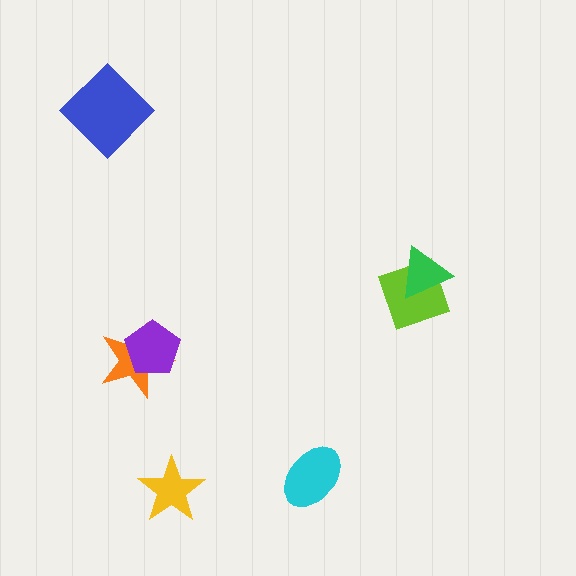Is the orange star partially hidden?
Yes, it is partially covered by another shape.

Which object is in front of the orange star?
The purple pentagon is in front of the orange star.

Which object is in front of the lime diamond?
The green triangle is in front of the lime diamond.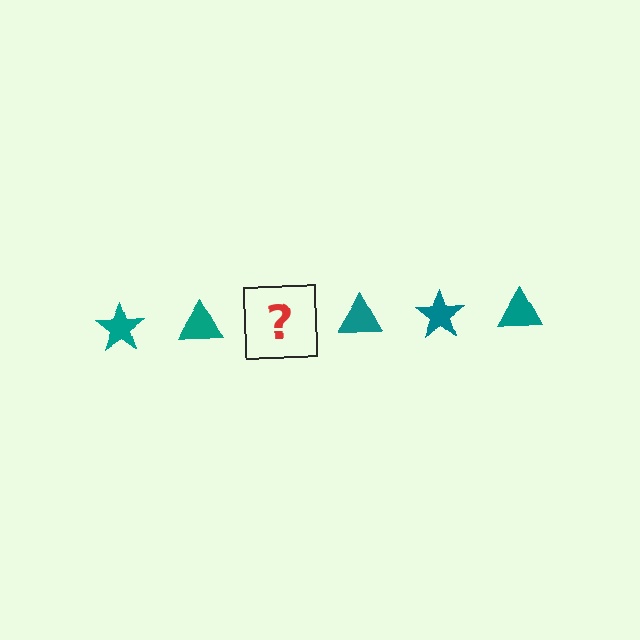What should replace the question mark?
The question mark should be replaced with a teal star.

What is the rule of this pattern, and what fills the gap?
The rule is that the pattern cycles through star, triangle shapes in teal. The gap should be filled with a teal star.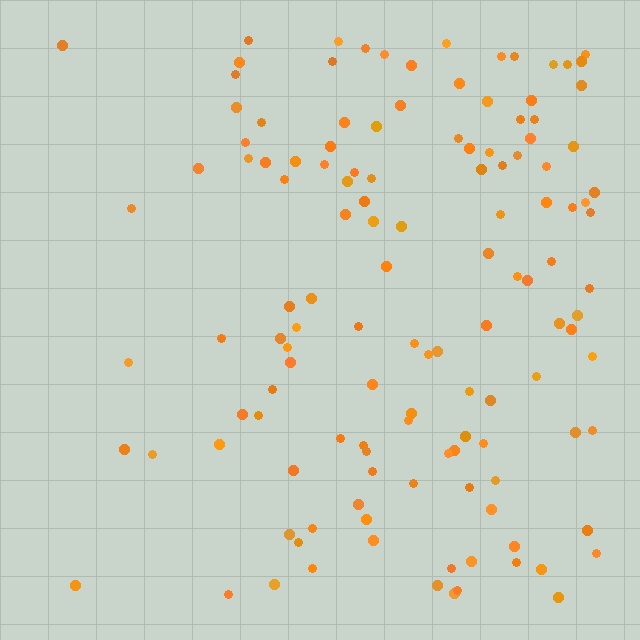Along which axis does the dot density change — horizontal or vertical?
Horizontal.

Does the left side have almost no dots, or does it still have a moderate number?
Still a moderate number, just noticeably fewer than the right.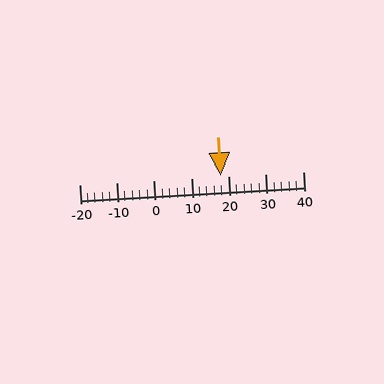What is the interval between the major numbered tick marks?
The major tick marks are spaced 10 units apart.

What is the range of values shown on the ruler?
The ruler shows values from -20 to 40.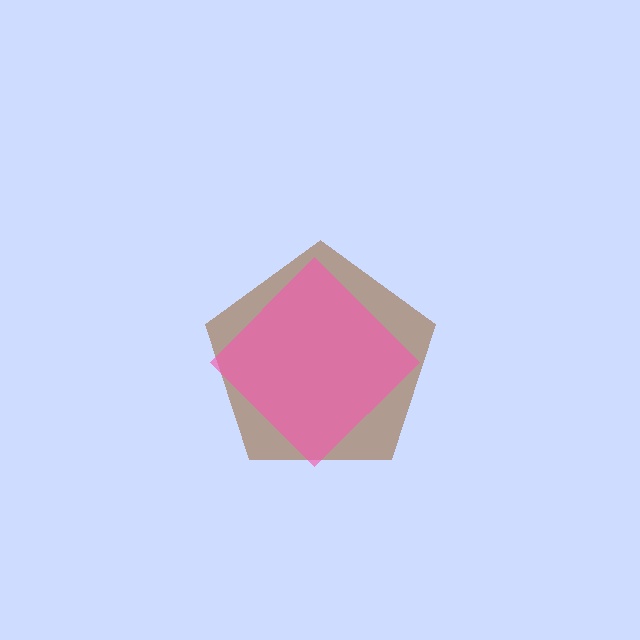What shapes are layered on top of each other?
The layered shapes are: a brown pentagon, a pink diamond.